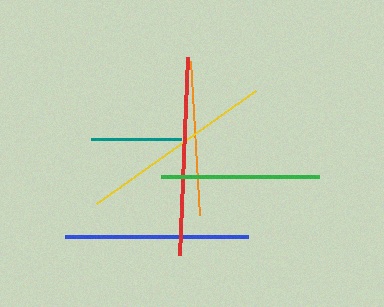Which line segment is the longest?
The red line is the longest at approximately 198 pixels.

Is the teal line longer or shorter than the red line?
The red line is longer than the teal line.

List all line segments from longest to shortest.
From longest to shortest: red, yellow, blue, green, orange, teal.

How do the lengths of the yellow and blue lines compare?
The yellow and blue lines are approximately the same length.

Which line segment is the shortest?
The teal line is the shortest at approximately 89 pixels.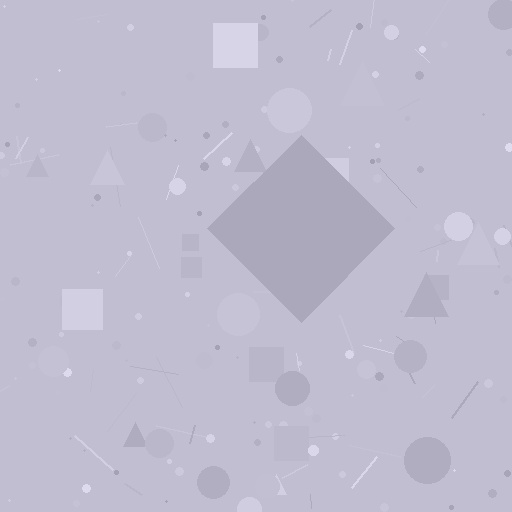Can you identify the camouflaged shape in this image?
The camouflaged shape is a diamond.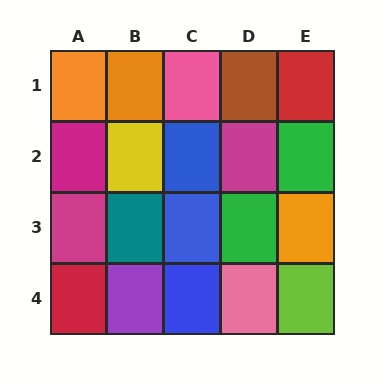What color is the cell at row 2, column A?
Magenta.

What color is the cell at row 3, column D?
Green.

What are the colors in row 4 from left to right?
Red, purple, blue, pink, lime.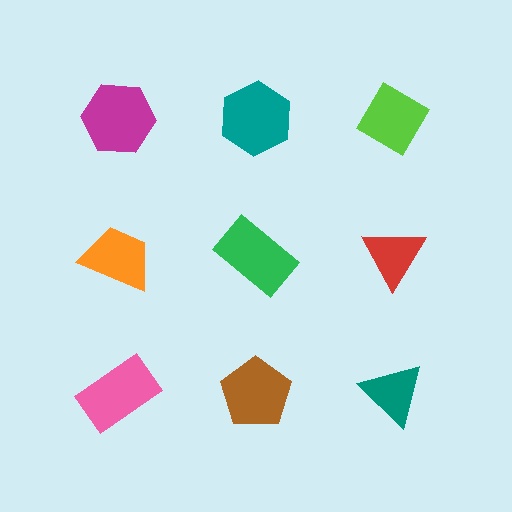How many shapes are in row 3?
3 shapes.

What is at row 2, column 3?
A red triangle.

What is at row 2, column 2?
A green rectangle.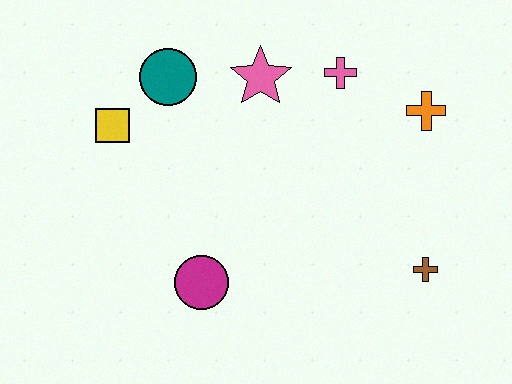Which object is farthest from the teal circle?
The brown cross is farthest from the teal circle.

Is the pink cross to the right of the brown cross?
No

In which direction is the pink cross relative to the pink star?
The pink cross is to the right of the pink star.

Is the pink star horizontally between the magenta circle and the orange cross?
Yes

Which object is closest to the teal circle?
The yellow square is closest to the teal circle.